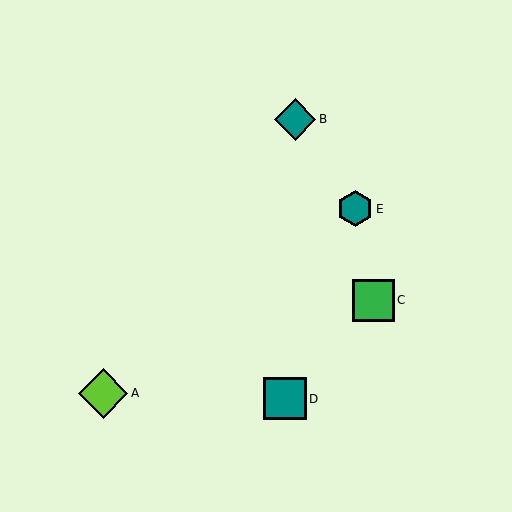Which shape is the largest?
The lime diamond (labeled A) is the largest.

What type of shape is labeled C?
Shape C is a green square.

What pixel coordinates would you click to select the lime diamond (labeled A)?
Click at (103, 393) to select the lime diamond A.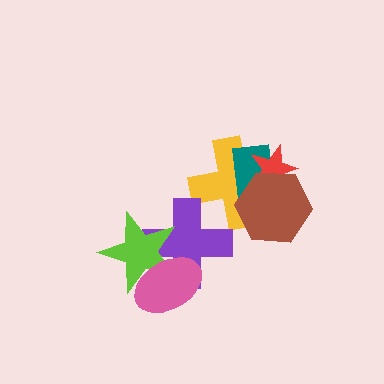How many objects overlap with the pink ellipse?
2 objects overlap with the pink ellipse.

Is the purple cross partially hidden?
Yes, it is partially covered by another shape.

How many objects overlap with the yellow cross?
4 objects overlap with the yellow cross.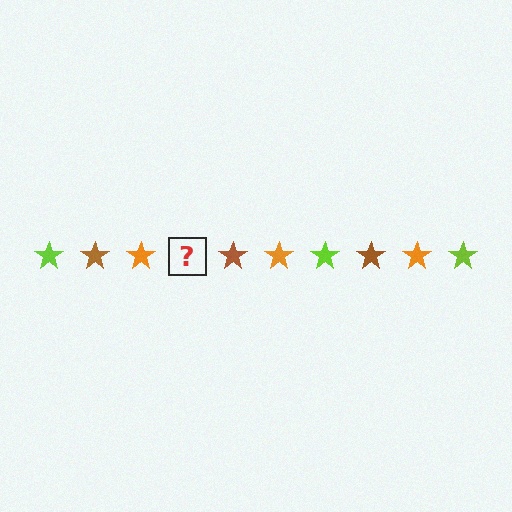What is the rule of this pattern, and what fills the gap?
The rule is that the pattern cycles through lime, brown, orange stars. The gap should be filled with a lime star.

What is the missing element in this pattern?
The missing element is a lime star.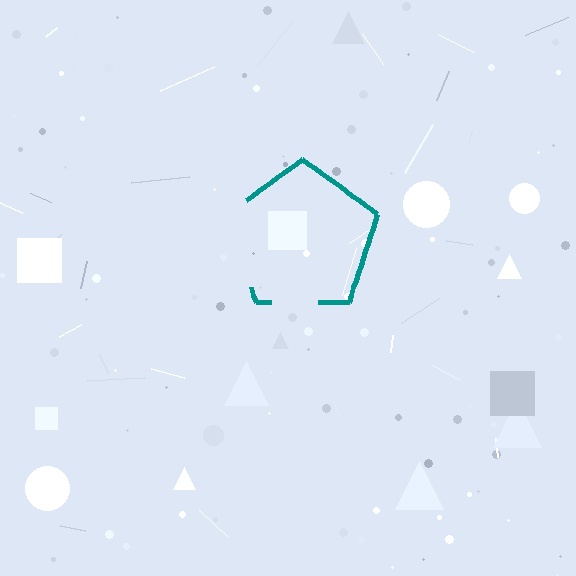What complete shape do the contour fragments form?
The contour fragments form a pentagon.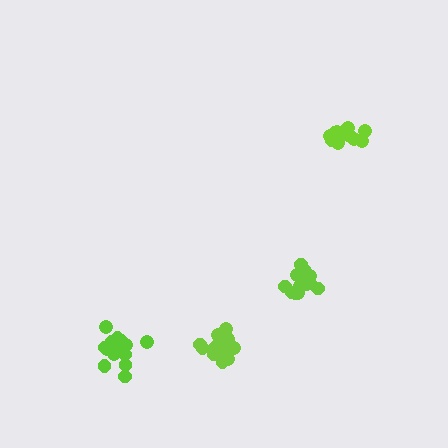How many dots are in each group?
Group 1: 18 dots, Group 2: 12 dots, Group 3: 15 dots, Group 4: 17 dots (62 total).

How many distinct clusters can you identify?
There are 4 distinct clusters.